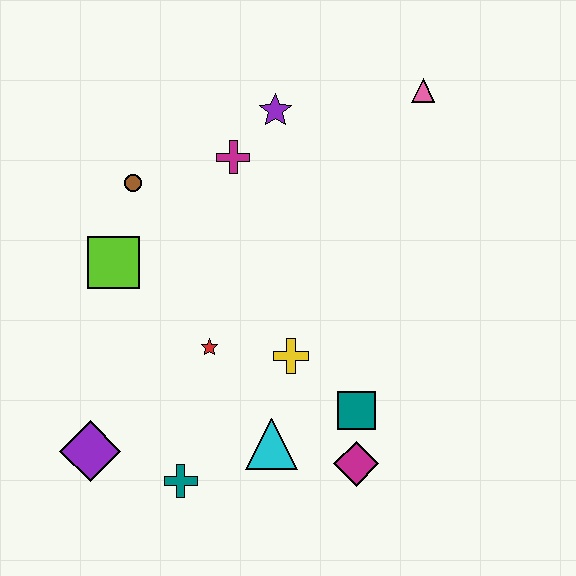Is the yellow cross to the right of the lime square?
Yes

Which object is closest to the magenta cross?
The purple star is closest to the magenta cross.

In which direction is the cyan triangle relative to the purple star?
The cyan triangle is below the purple star.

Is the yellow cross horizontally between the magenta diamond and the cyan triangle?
Yes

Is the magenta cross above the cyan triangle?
Yes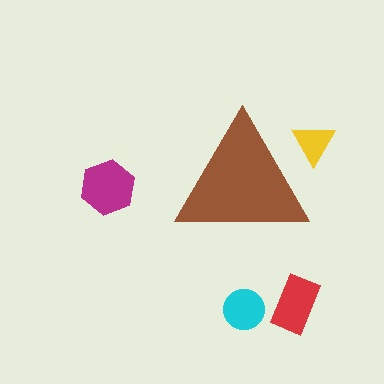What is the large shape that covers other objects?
A brown triangle.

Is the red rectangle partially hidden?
No, the red rectangle is fully visible.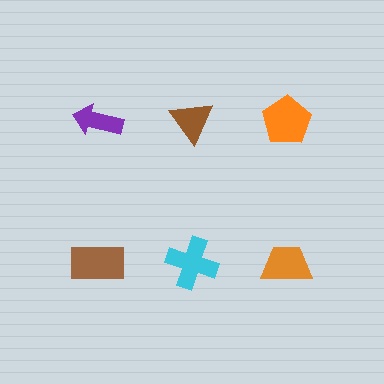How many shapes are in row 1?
3 shapes.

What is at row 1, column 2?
A brown triangle.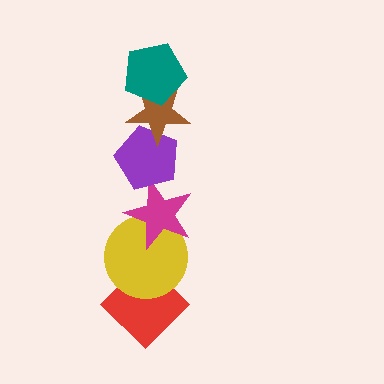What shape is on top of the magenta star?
The purple pentagon is on top of the magenta star.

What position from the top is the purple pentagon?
The purple pentagon is 3rd from the top.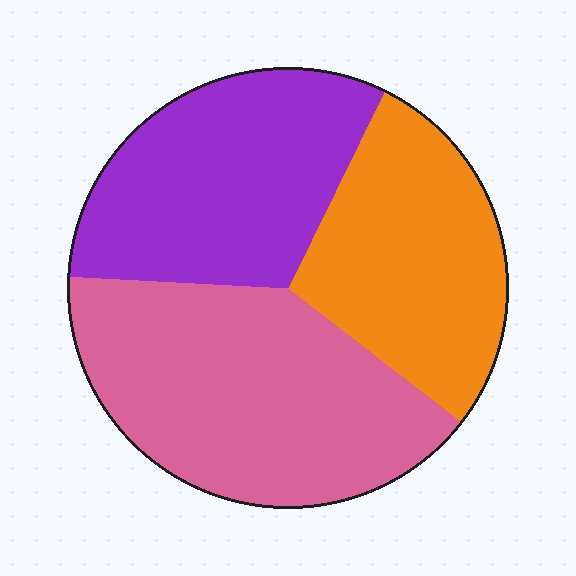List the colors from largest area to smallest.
From largest to smallest: pink, purple, orange.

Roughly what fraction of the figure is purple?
Purple covers about 30% of the figure.